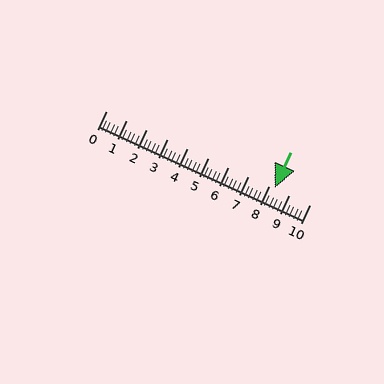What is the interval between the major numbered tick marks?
The major tick marks are spaced 1 units apart.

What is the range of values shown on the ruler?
The ruler shows values from 0 to 10.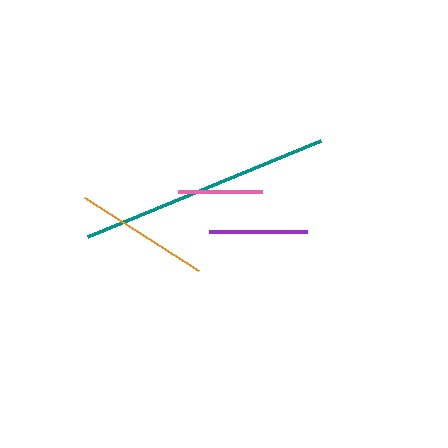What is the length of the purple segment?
The purple segment is approximately 98 pixels long.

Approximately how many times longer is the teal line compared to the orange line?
The teal line is approximately 1.8 times the length of the orange line.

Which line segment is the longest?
The teal line is the longest at approximately 252 pixels.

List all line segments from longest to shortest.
From longest to shortest: teal, orange, purple, pink.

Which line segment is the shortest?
The pink line is the shortest at approximately 84 pixels.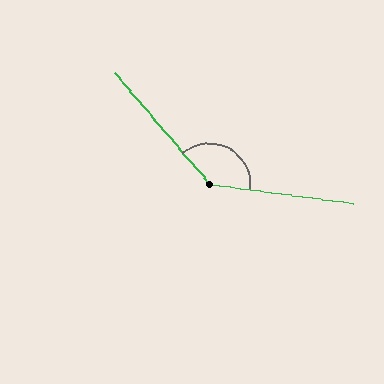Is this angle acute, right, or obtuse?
It is obtuse.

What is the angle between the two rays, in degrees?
Approximately 138 degrees.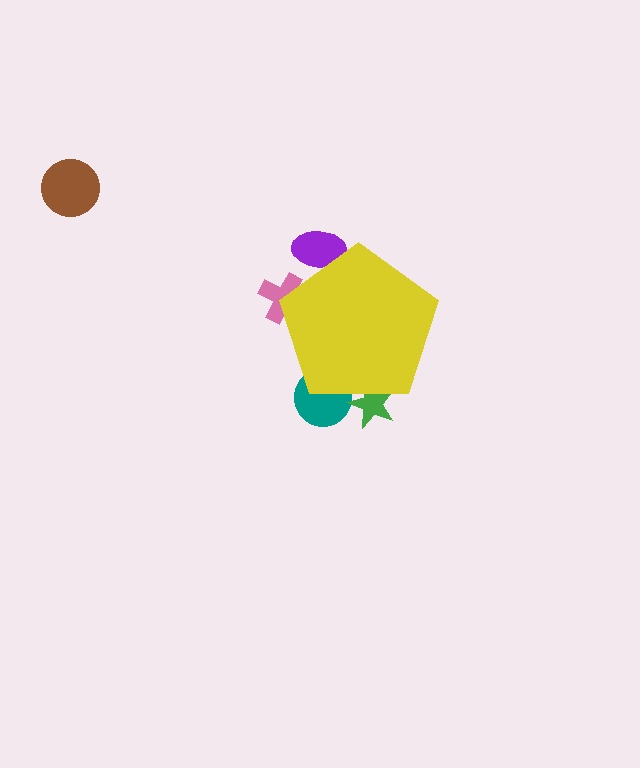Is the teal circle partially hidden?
Yes, the teal circle is partially hidden behind the yellow pentagon.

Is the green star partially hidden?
Yes, the green star is partially hidden behind the yellow pentagon.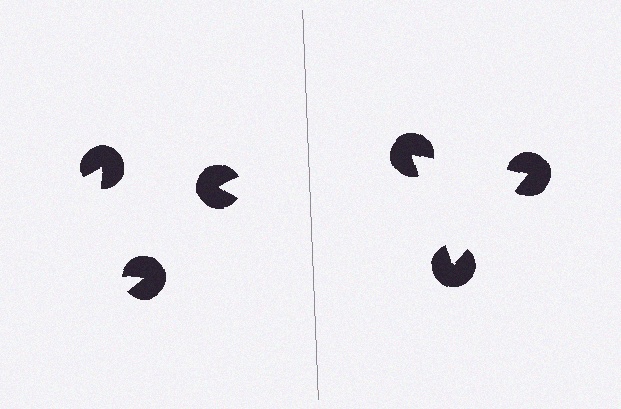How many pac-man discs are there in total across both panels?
6 — 3 on each side.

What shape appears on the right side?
An illusory triangle.